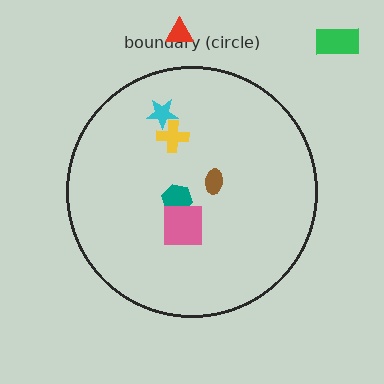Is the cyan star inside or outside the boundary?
Inside.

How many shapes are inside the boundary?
5 inside, 2 outside.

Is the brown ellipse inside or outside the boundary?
Inside.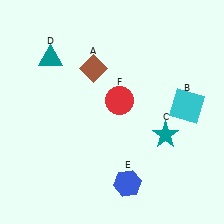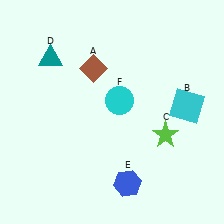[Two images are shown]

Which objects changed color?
C changed from teal to lime. F changed from red to cyan.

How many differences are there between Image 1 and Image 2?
There are 2 differences between the two images.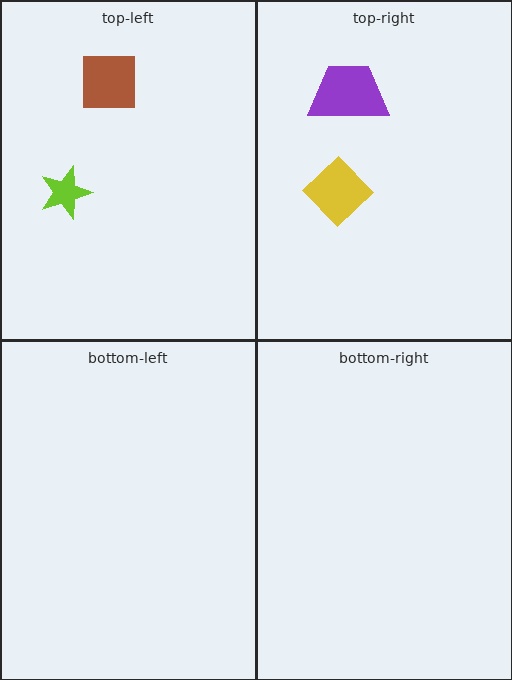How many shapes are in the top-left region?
2.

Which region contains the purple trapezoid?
The top-right region.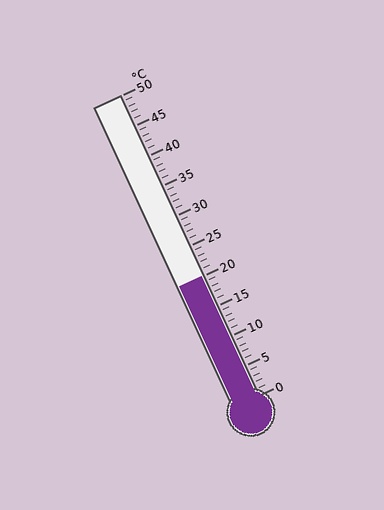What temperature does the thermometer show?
The thermometer shows approximately 20°C.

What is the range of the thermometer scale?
The thermometer scale ranges from 0°C to 50°C.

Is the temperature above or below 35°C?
The temperature is below 35°C.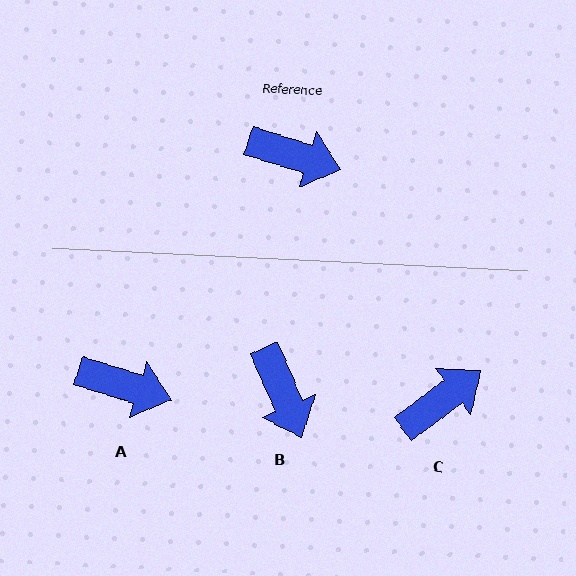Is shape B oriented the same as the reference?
No, it is off by about 49 degrees.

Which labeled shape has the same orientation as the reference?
A.